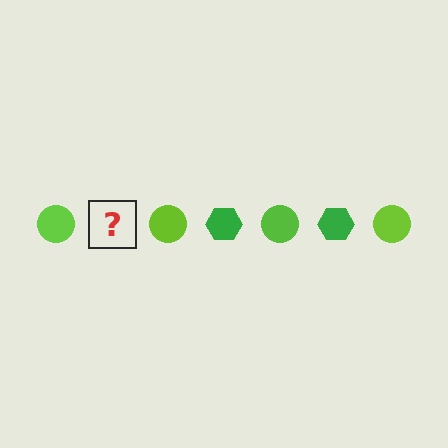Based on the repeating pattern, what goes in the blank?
The blank should be a green hexagon.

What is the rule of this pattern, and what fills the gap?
The rule is that the pattern alternates between lime circle and green hexagon. The gap should be filled with a green hexagon.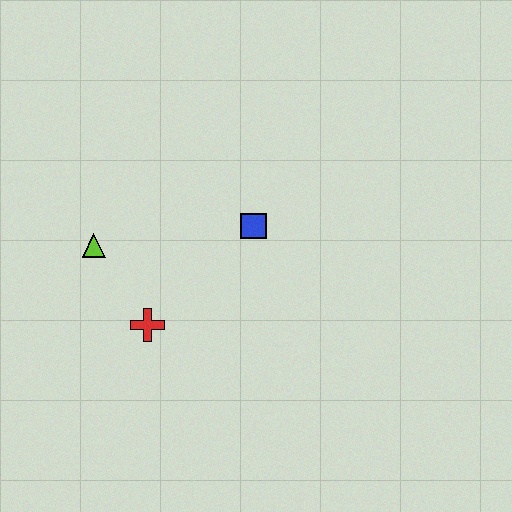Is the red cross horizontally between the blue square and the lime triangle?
Yes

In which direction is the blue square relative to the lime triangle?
The blue square is to the right of the lime triangle.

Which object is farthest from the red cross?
The blue square is farthest from the red cross.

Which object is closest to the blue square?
The red cross is closest to the blue square.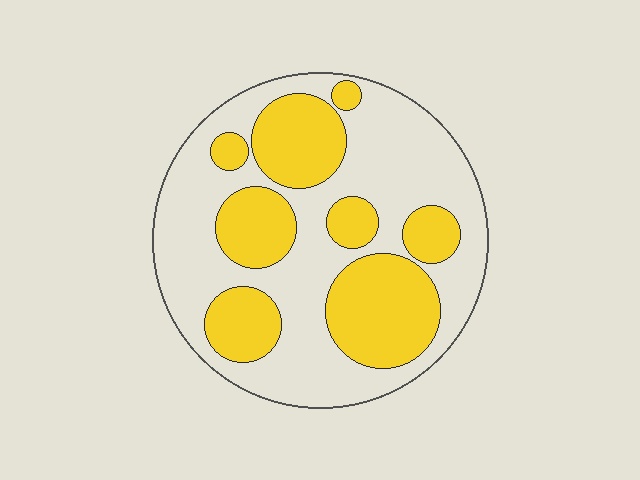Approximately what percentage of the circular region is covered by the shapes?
Approximately 40%.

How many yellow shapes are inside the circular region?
8.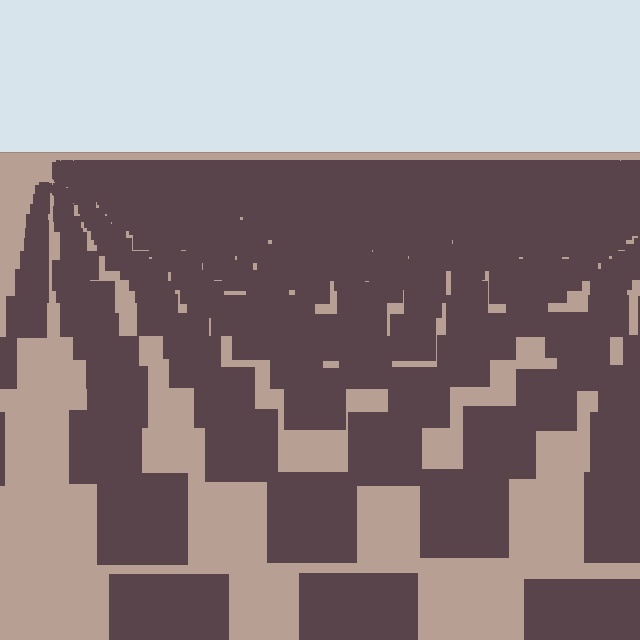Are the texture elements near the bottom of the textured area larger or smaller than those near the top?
Larger. Near the bottom, elements are closer to the viewer and appear at a bigger on-screen size.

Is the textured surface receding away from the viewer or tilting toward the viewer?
The surface is receding away from the viewer. Texture elements get smaller and denser toward the top.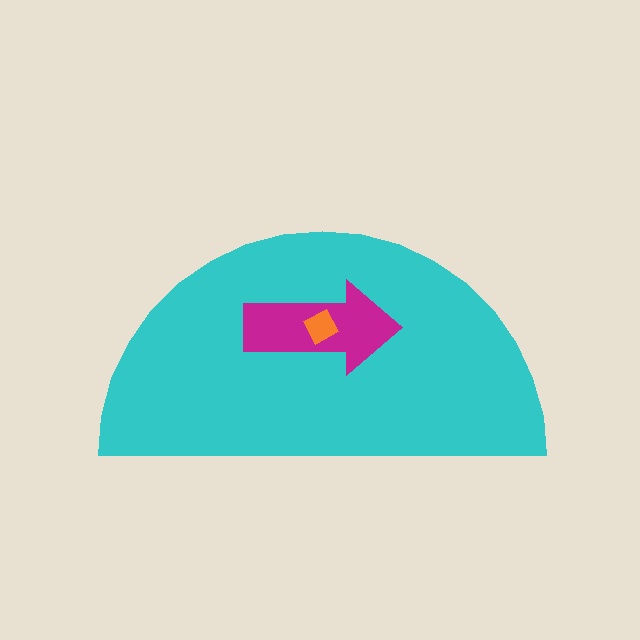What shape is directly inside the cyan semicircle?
The magenta arrow.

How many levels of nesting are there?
3.